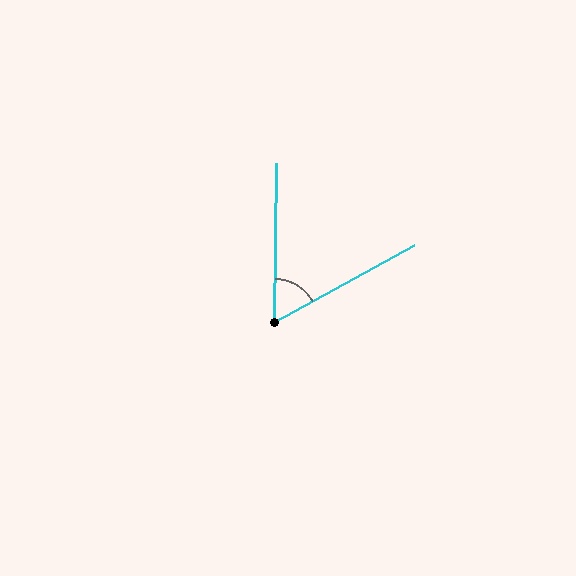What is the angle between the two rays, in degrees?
Approximately 60 degrees.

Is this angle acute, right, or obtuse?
It is acute.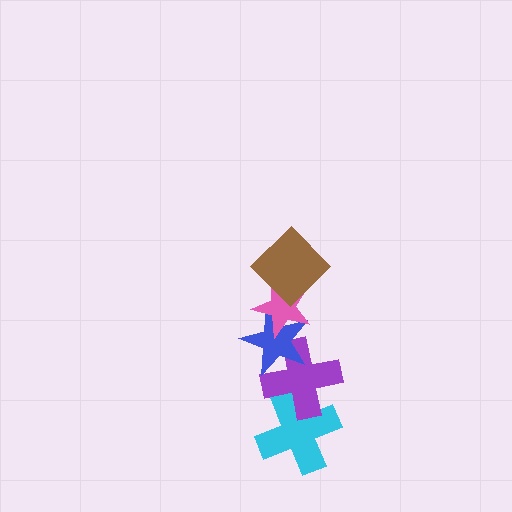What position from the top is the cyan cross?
The cyan cross is 5th from the top.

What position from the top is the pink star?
The pink star is 2nd from the top.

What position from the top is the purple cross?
The purple cross is 4th from the top.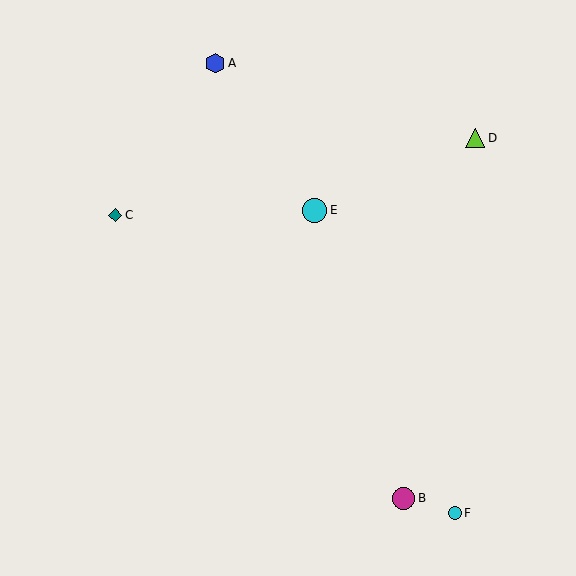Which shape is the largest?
The cyan circle (labeled E) is the largest.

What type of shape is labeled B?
Shape B is a magenta circle.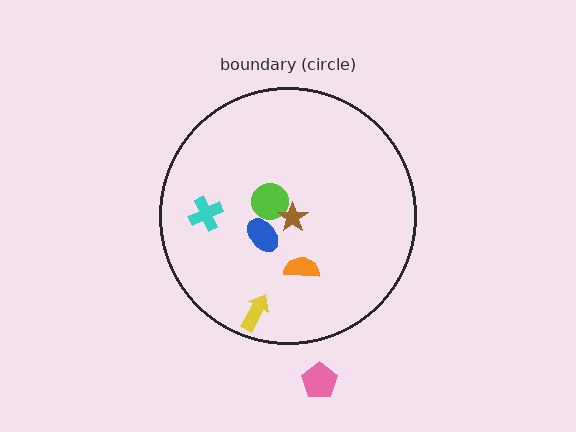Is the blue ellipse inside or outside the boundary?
Inside.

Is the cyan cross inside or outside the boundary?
Inside.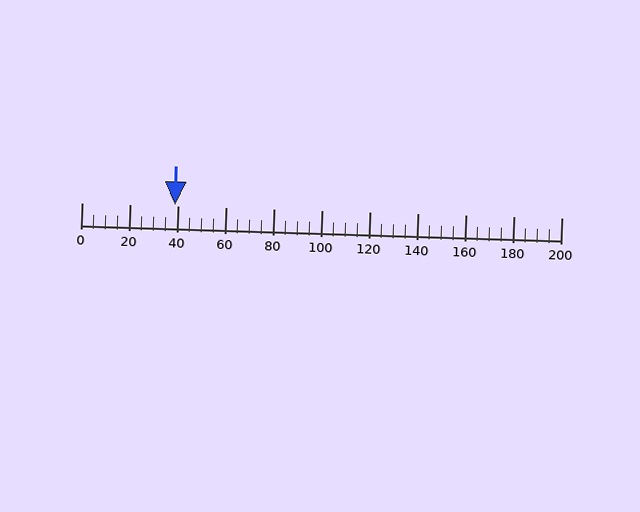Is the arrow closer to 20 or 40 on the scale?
The arrow is closer to 40.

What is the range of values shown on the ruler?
The ruler shows values from 0 to 200.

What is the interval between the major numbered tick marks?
The major tick marks are spaced 20 units apart.